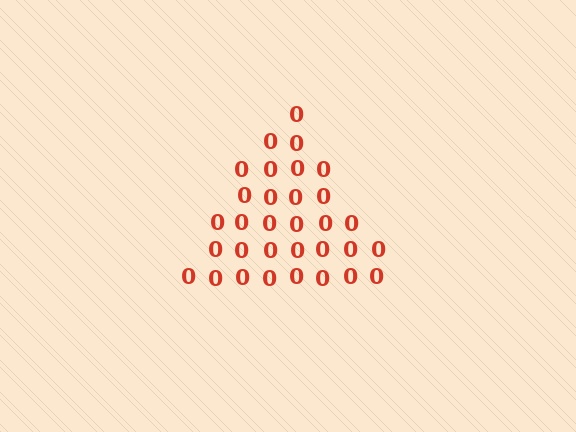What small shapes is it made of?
It is made of small digit 0's.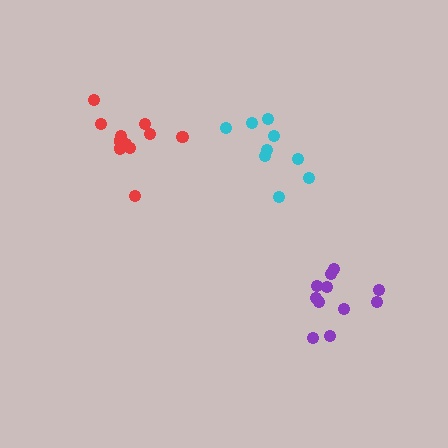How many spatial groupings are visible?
There are 3 spatial groupings.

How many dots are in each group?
Group 1: 12 dots, Group 2: 9 dots, Group 3: 11 dots (32 total).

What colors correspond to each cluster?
The clusters are colored: red, cyan, purple.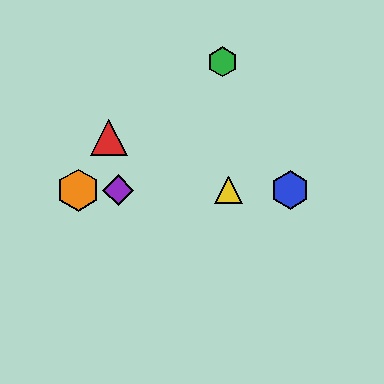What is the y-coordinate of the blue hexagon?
The blue hexagon is at y≈190.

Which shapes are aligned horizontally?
The blue hexagon, the yellow triangle, the purple diamond, the orange hexagon are aligned horizontally.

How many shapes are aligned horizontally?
4 shapes (the blue hexagon, the yellow triangle, the purple diamond, the orange hexagon) are aligned horizontally.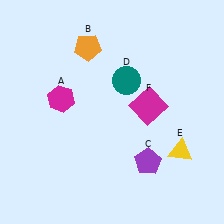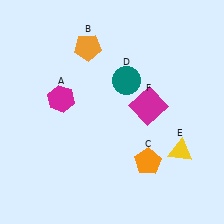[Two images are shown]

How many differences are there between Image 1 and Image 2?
There is 1 difference between the two images.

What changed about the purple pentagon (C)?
In Image 1, C is purple. In Image 2, it changed to orange.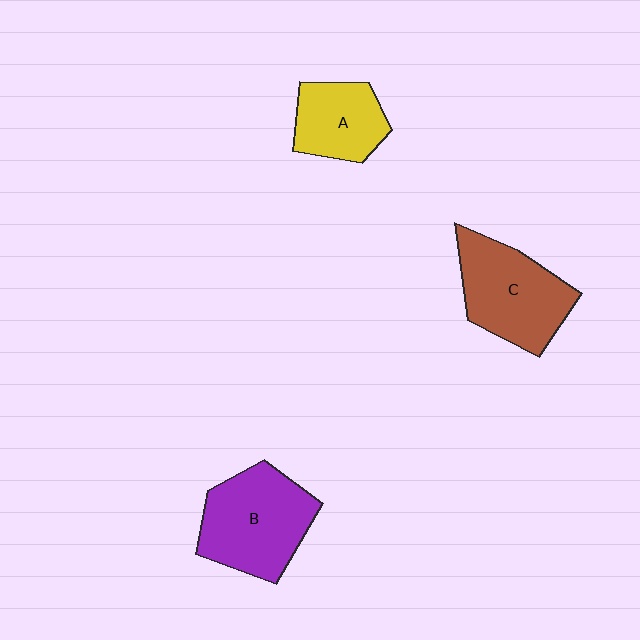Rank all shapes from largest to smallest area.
From largest to smallest: B (purple), C (brown), A (yellow).